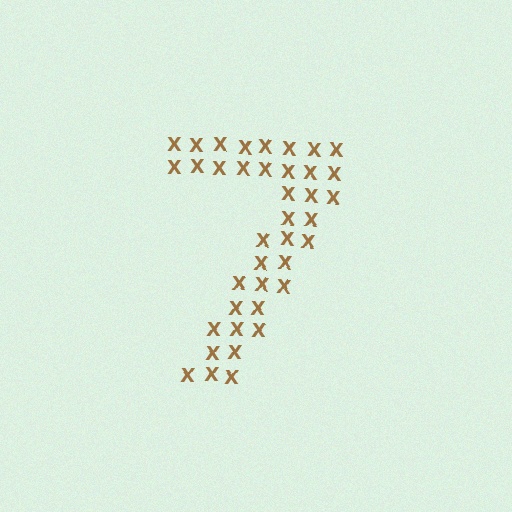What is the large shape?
The large shape is the digit 7.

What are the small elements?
The small elements are letter X's.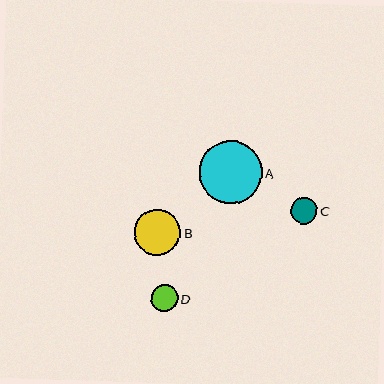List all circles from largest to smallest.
From largest to smallest: A, B, D, C.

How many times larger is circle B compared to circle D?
Circle B is approximately 1.7 times the size of circle D.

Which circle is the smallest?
Circle C is the smallest with a size of approximately 27 pixels.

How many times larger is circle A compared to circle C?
Circle A is approximately 2.4 times the size of circle C.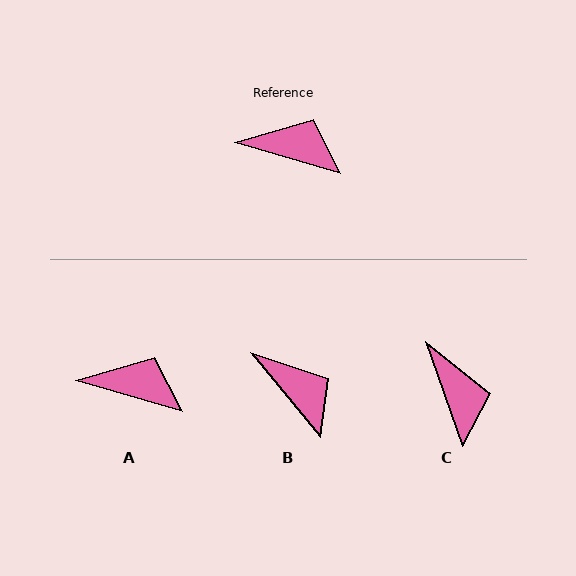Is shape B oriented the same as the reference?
No, it is off by about 35 degrees.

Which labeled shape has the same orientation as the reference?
A.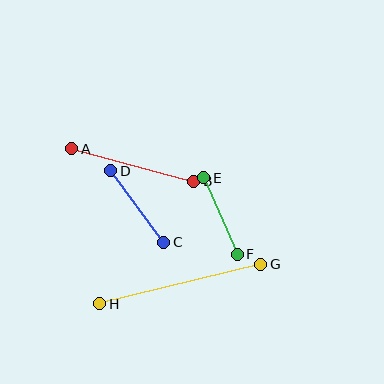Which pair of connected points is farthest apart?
Points G and H are farthest apart.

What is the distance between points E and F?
The distance is approximately 84 pixels.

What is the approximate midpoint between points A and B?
The midpoint is at approximately (133, 165) pixels.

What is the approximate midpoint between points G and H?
The midpoint is at approximately (180, 284) pixels.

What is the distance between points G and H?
The distance is approximately 166 pixels.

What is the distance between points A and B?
The distance is approximately 126 pixels.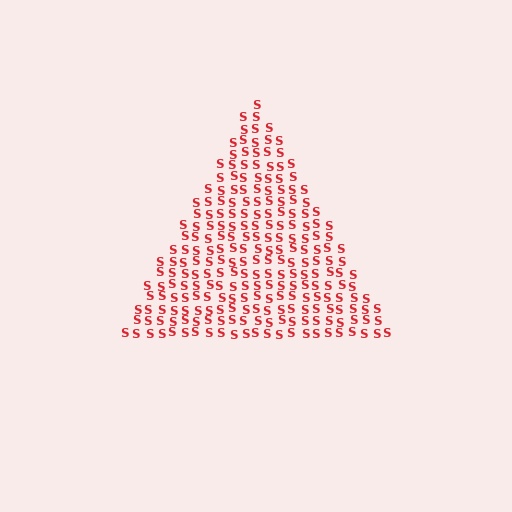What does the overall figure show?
The overall figure shows a triangle.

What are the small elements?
The small elements are letter S's.